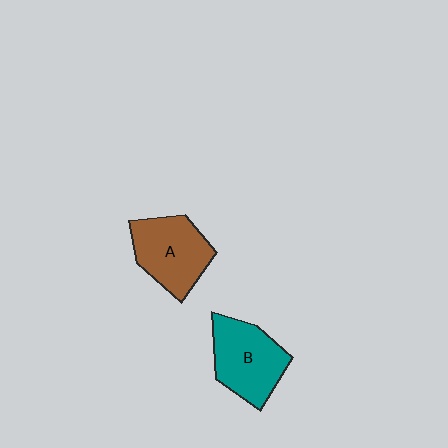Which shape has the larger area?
Shape B (teal).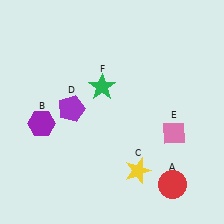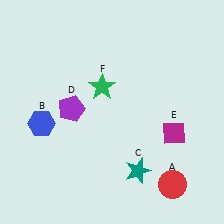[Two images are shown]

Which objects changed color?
B changed from purple to blue. C changed from yellow to teal. E changed from pink to magenta.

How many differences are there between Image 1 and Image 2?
There are 3 differences between the two images.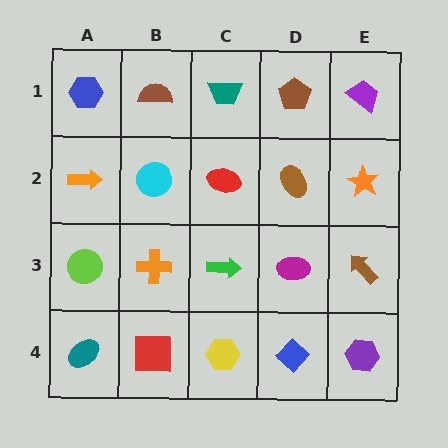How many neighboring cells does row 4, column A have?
2.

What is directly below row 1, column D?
A brown ellipse.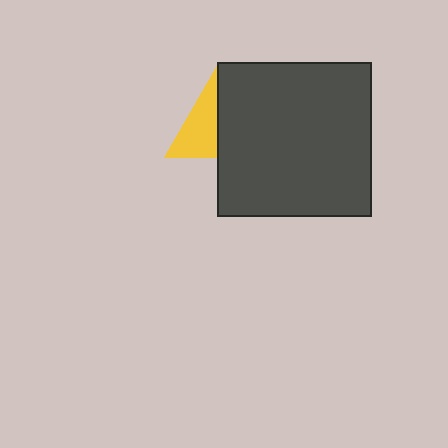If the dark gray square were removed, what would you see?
You would see the complete yellow triangle.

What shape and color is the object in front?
The object in front is a dark gray square.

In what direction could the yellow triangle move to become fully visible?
The yellow triangle could move left. That would shift it out from behind the dark gray square entirely.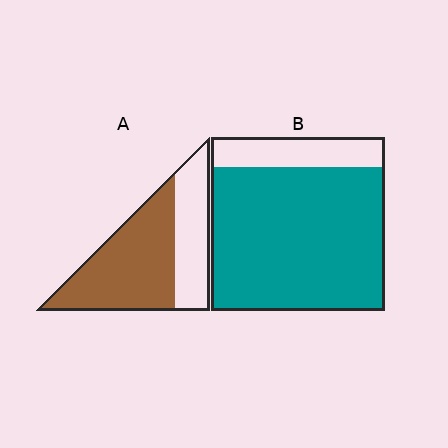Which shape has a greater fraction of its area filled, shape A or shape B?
Shape B.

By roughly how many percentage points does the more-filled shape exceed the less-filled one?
By roughly 20 percentage points (B over A).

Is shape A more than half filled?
Yes.